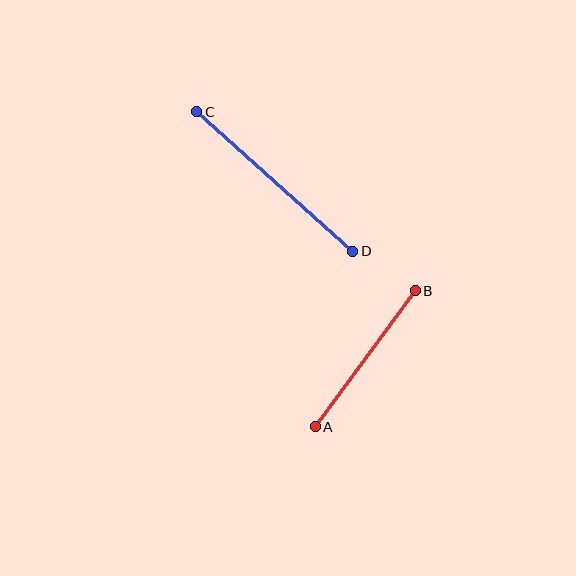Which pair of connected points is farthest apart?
Points C and D are farthest apart.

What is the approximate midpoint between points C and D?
The midpoint is at approximately (275, 181) pixels.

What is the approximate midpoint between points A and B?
The midpoint is at approximately (365, 359) pixels.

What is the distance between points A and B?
The distance is approximately 169 pixels.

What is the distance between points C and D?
The distance is approximately 209 pixels.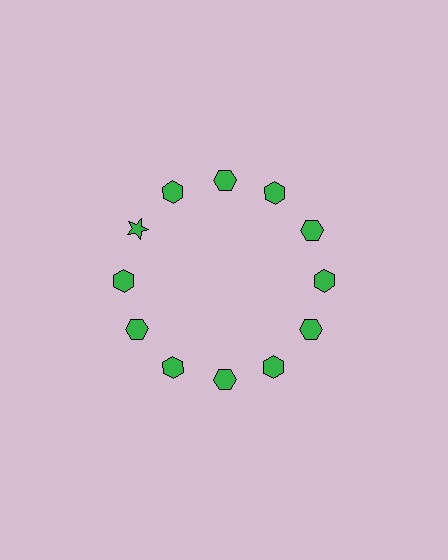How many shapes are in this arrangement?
There are 12 shapes arranged in a ring pattern.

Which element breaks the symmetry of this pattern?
The green star at roughly the 10 o'clock position breaks the symmetry. All other shapes are green hexagons.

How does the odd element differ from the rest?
It has a different shape: star instead of hexagon.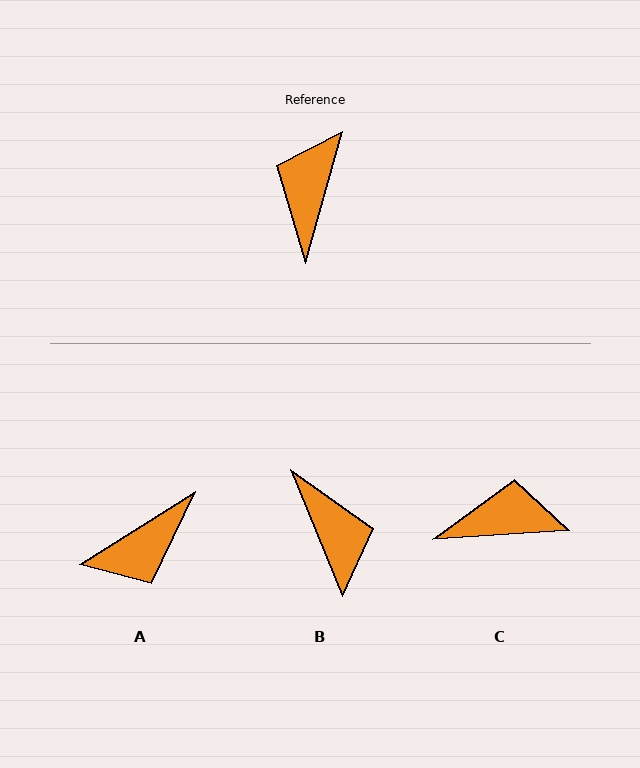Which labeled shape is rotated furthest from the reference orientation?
B, about 142 degrees away.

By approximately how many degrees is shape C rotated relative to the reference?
Approximately 70 degrees clockwise.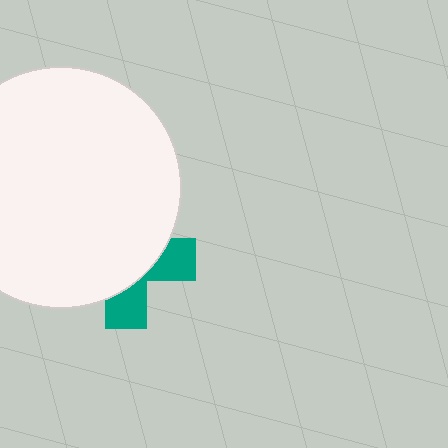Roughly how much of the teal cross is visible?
A small part of it is visible (roughly 33%).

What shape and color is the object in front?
The object in front is a white circle.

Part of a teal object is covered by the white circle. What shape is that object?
It is a cross.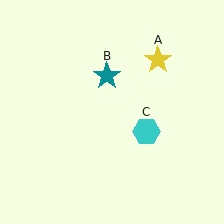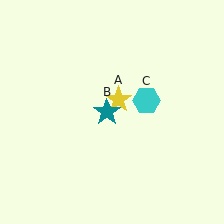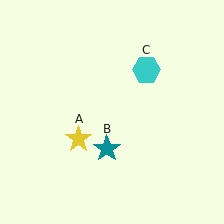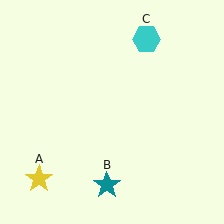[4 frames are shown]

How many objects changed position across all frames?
3 objects changed position: yellow star (object A), teal star (object B), cyan hexagon (object C).